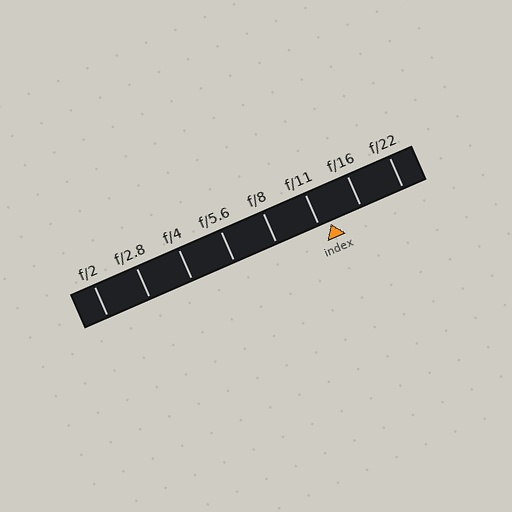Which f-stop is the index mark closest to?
The index mark is closest to f/11.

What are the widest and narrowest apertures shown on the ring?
The widest aperture shown is f/2 and the narrowest is f/22.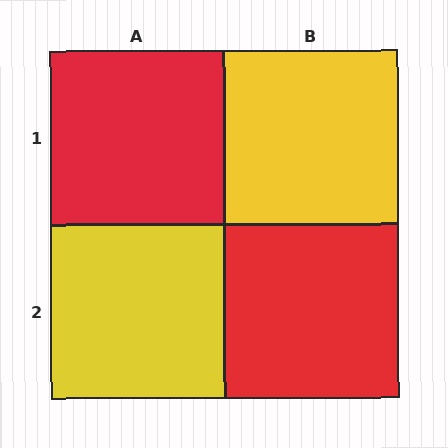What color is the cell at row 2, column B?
Red.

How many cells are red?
2 cells are red.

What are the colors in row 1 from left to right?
Red, yellow.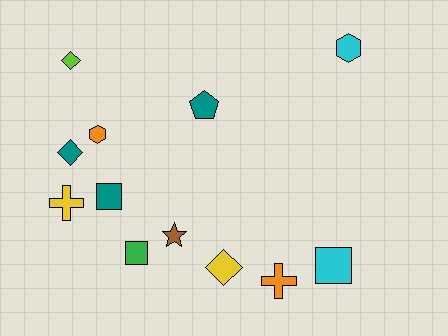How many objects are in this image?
There are 12 objects.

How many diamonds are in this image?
There are 3 diamonds.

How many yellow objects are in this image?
There are 2 yellow objects.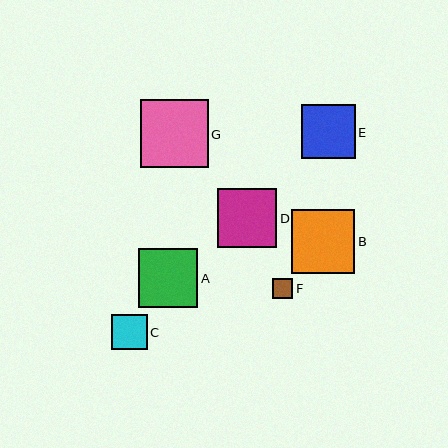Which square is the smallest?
Square F is the smallest with a size of approximately 21 pixels.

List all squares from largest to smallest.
From largest to smallest: G, B, D, A, E, C, F.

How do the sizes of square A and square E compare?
Square A and square E are approximately the same size.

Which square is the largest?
Square G is the largest with a size of approximately 68 pixels.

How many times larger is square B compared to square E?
Square B is approximately 1.2 times the size of square E.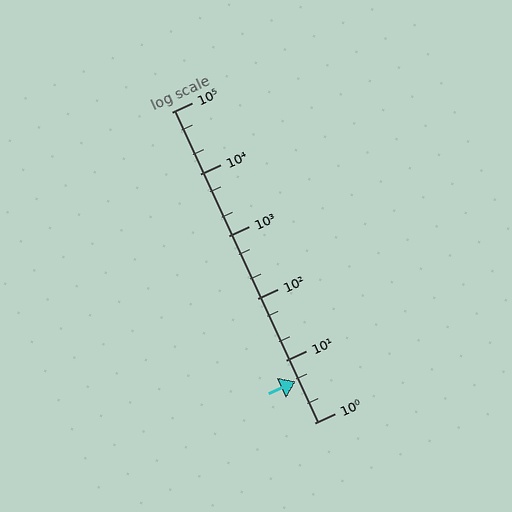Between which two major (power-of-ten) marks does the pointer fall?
The pointer is between 1 and 10.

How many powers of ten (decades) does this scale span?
The scale spans 5 decades, from 1 to 100000.